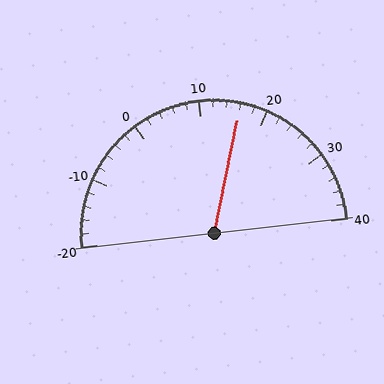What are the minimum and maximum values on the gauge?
The gauge ranges from -20 to 40.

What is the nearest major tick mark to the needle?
The nearest major tick mark is 20.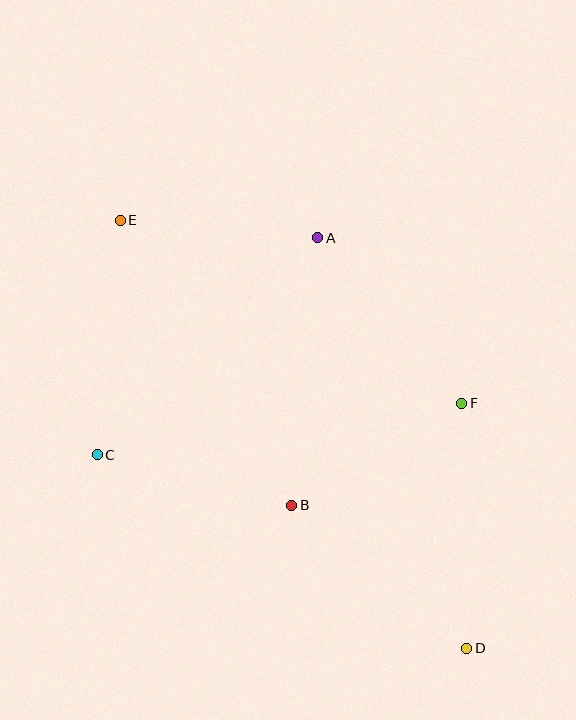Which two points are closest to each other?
Points A and E are closest to each other.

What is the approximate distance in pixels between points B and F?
The distance between B and F is approximately 199 pixels.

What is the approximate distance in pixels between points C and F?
The distance between C and F is approximately 368 pixels.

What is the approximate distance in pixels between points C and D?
The distance between C and D is approximately 417 pixels.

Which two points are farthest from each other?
Points D and E are farthest from each other.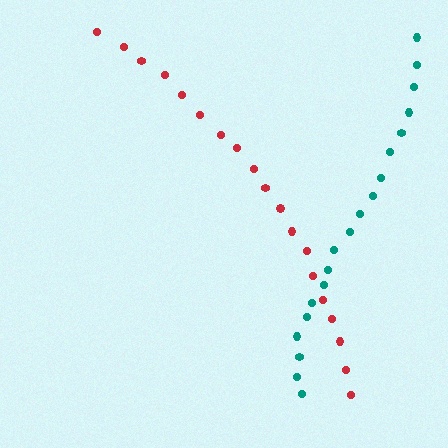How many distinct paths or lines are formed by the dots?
There are 2 distinct paths.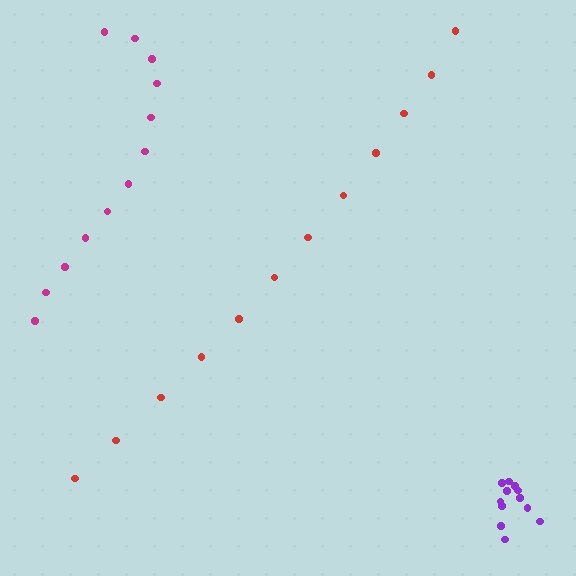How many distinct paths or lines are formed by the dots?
There are 3 distinct paths.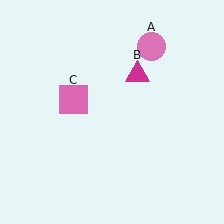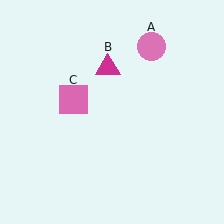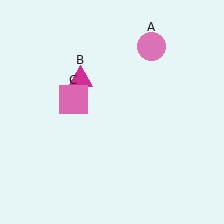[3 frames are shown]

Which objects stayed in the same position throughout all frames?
Pink circle (object A) and pink square (object C) remained stationary.